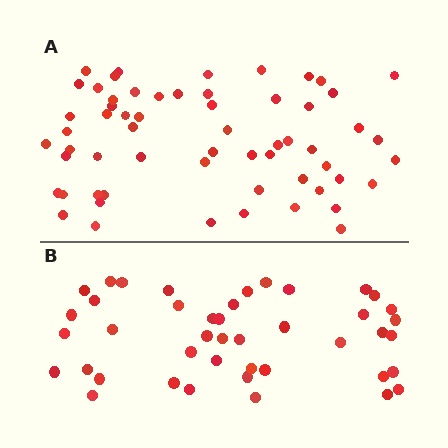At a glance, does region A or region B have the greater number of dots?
Region A (the top region) has more dots.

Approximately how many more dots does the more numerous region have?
Region A has approximately 15 more dots than region B.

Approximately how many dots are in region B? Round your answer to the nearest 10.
About 40 dots. (The exact count is 43, which rounds to 40.)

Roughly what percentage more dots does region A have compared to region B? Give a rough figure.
About 40% more.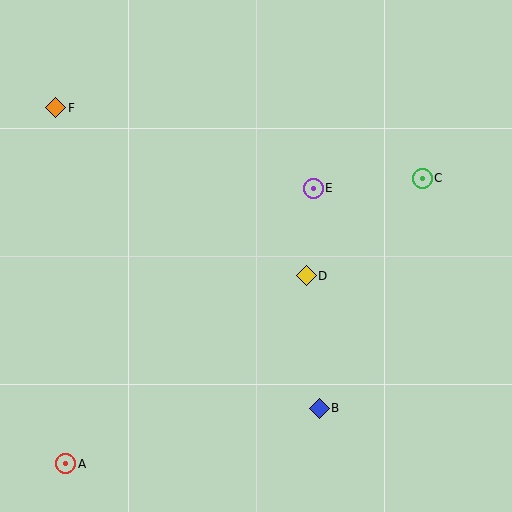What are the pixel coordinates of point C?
Point C is at (422, 178).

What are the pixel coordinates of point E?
Point E is at (313, 188).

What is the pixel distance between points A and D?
The distance between A and D is 305 pixels.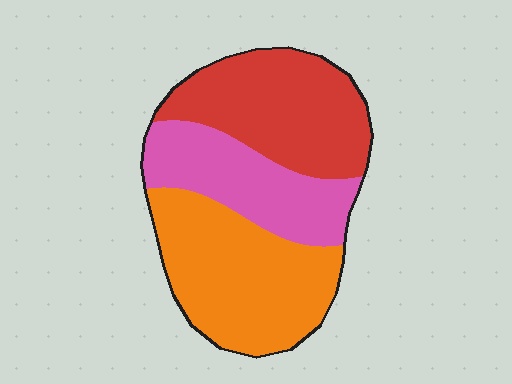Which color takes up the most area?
Orange, at roughly 40%.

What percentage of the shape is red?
Red takes up about one third (1/3) of the shape.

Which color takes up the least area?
Pink, at roughly 25%.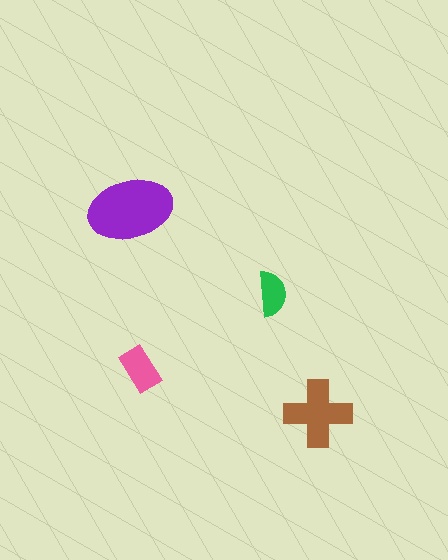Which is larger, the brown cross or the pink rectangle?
The brown cross.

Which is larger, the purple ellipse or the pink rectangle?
The purple ellipse.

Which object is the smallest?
The green semicircle.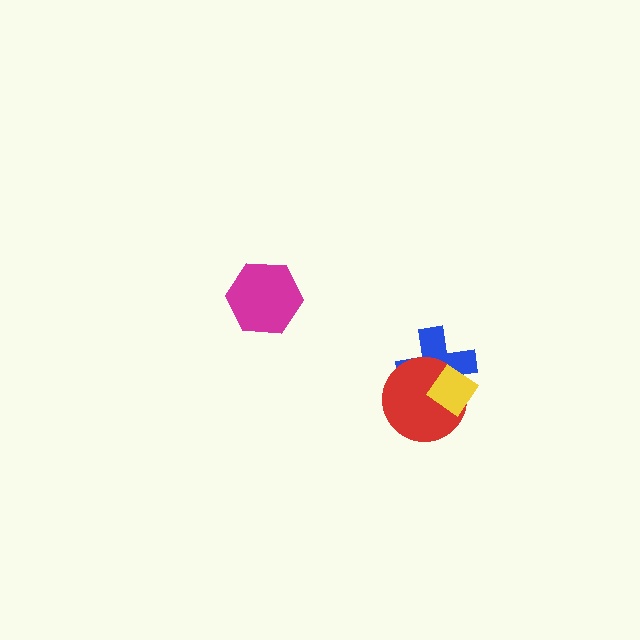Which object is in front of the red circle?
The yellow diamond is in front of the red circle.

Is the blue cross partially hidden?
Yes, it is partially covered by another shape.